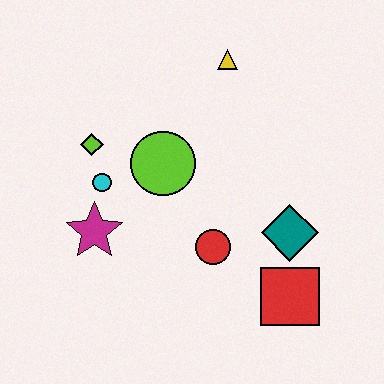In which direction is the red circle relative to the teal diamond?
The red circle is to the left of the teal diamond.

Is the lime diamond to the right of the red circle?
No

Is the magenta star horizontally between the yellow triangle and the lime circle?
No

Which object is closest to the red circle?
The teal diamond is closest to the red circle.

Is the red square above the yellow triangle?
No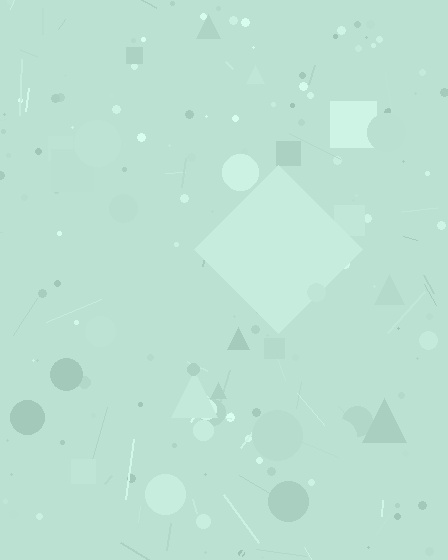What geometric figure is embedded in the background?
A diamond is embedded in the background.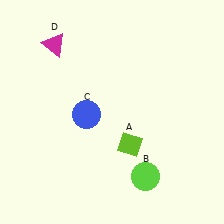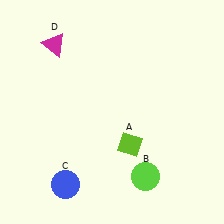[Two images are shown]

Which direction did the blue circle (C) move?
The blue circle (C) moved down.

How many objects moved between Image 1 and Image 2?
1 object moved between the two images.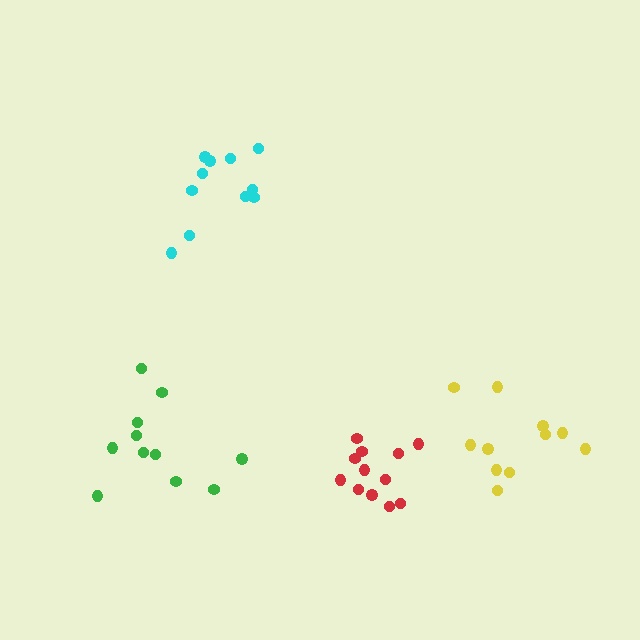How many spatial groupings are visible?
There are 4 spatial groupings.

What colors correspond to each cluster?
The clusters are colored: red, green, cyan, yellow.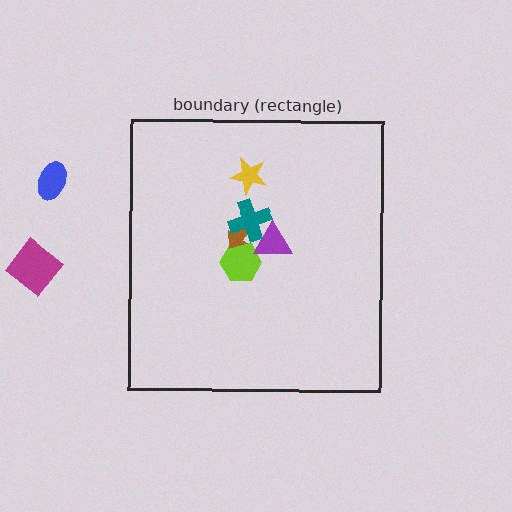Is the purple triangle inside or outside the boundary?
Inside.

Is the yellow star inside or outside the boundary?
Inside.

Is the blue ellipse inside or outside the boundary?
Outside.